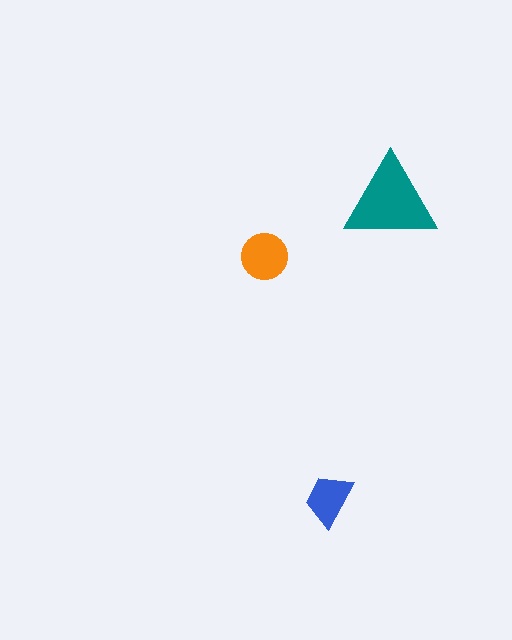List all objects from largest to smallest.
The teal triangle, the orange circle, the blue trapezoid.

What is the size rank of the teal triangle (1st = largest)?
1st.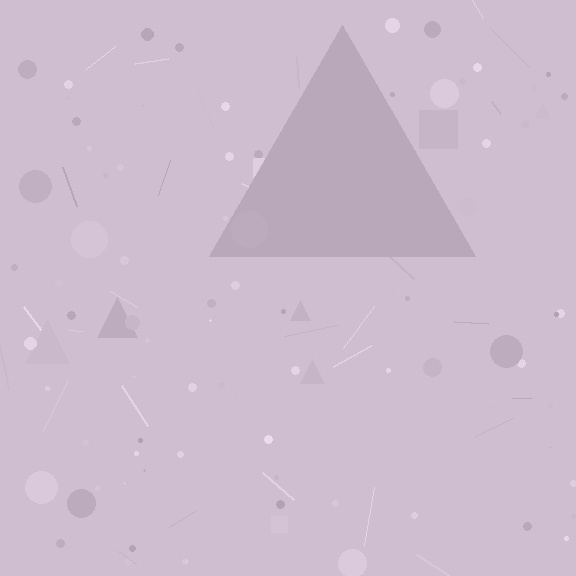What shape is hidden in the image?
A triangle is hidden in the image.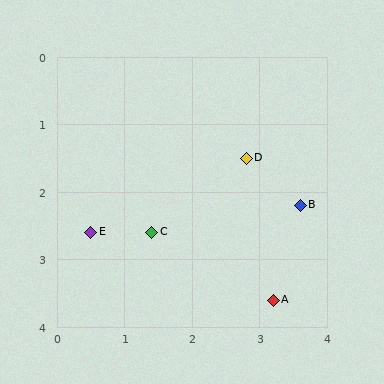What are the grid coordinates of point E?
Point E is at approximately (0.5, 2.6).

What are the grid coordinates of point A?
Point A is at approximately (3.2, 3.6).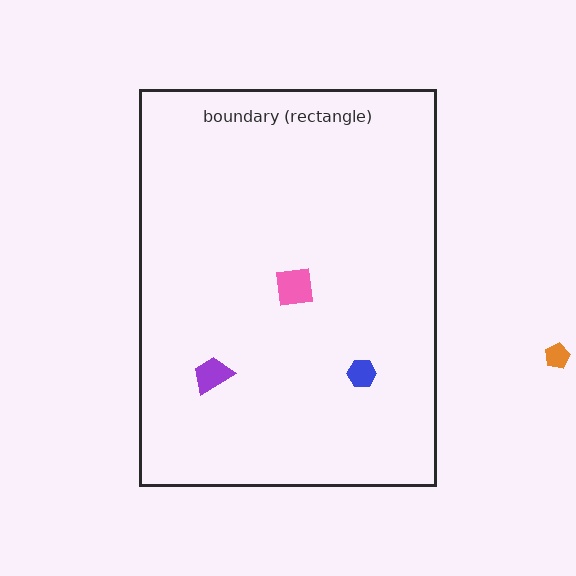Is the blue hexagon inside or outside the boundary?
Inside.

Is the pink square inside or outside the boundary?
Inside.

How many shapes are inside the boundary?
3 inside, 1 outside.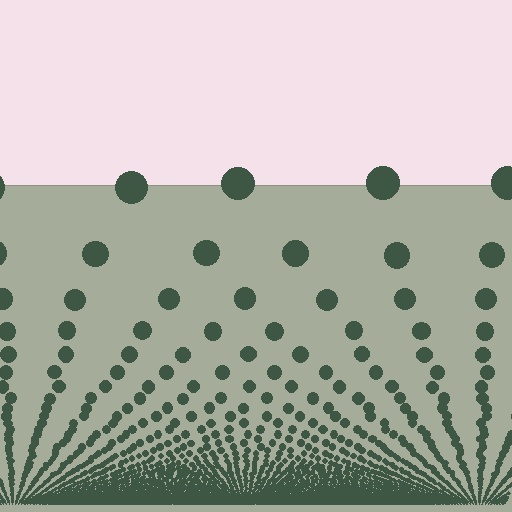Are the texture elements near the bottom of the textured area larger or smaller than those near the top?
Smaller. The gradient is inverted — elements near the bottom are smaller and denser.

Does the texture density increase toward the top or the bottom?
Density increases toward the bottom.